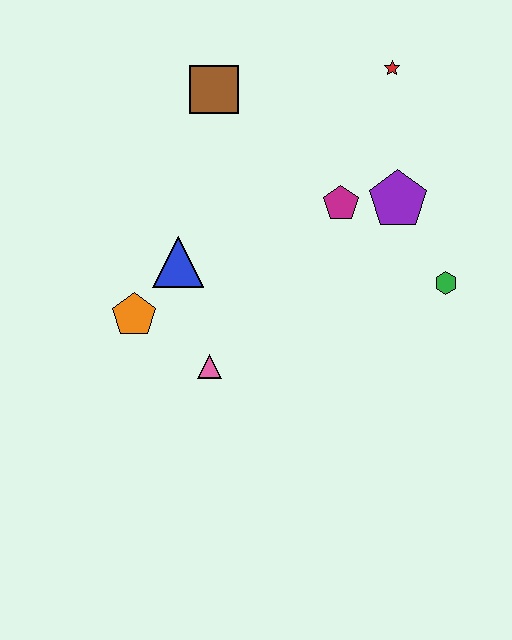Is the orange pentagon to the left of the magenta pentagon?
Yes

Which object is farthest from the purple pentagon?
The orange pentagon is farthest from the purple pentagon.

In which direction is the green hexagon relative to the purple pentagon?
The green hexagon is below the purple pentagon.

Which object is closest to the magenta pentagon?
The purple pentagon is closest to the magenta pentagon.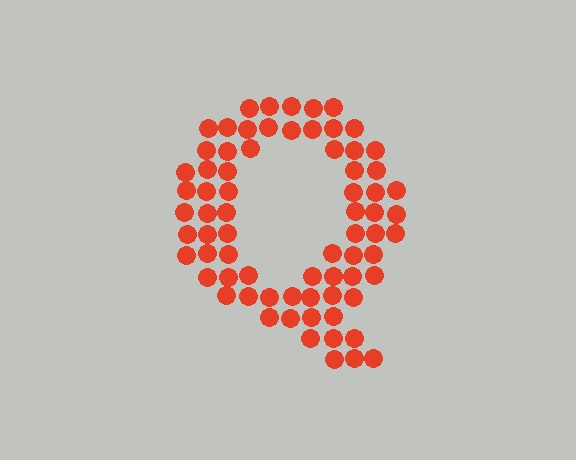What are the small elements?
The small elements are circles.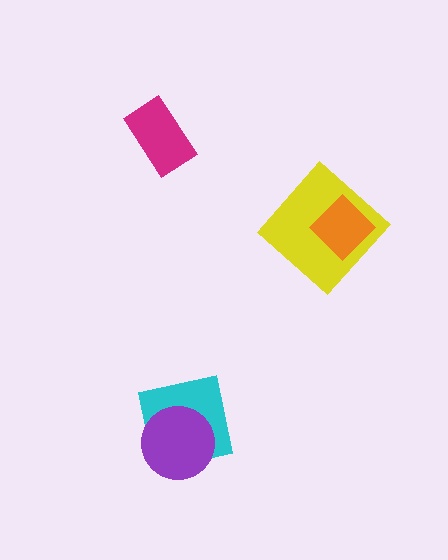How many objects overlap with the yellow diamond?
1 object overlaps with the yellow diamond.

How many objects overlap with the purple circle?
1 object overlaps with the purple circle.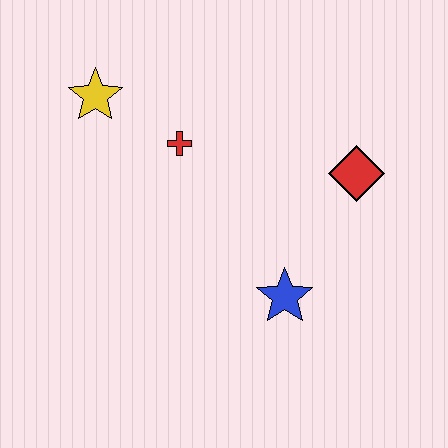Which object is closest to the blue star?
The red diamond is closest to the blue star.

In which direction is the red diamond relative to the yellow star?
The red diamond is to the right of the yellow star.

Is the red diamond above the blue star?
Yes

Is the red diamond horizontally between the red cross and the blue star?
No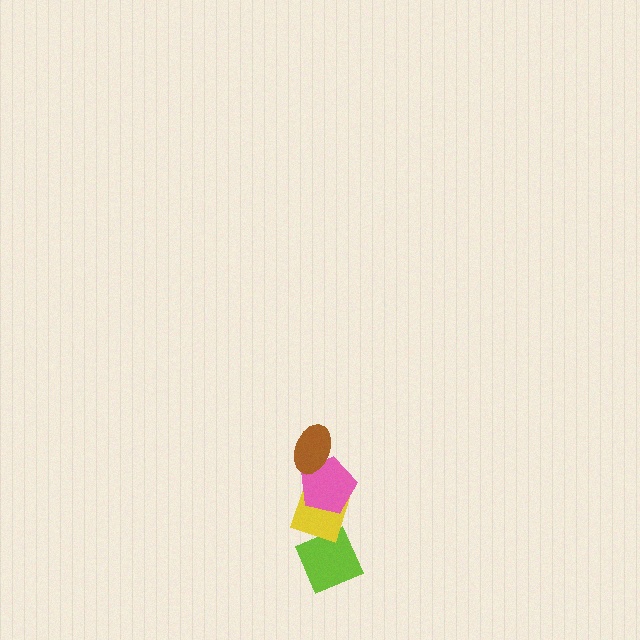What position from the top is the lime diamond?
The lime diamond is 4th from the top.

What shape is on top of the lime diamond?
The yellow diamond is on top of the lime diamond.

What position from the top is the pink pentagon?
The pink pentagon is 2nd from the top.